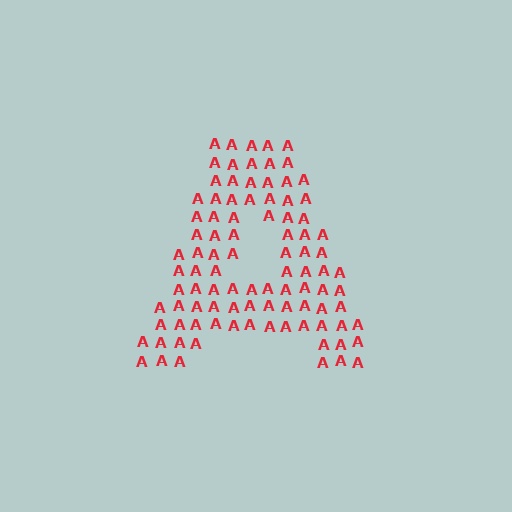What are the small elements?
The small elements are letter A's.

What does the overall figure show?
The overall figure shows the letter A.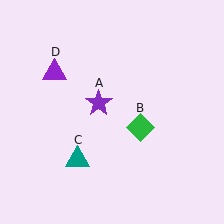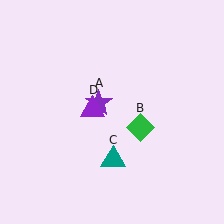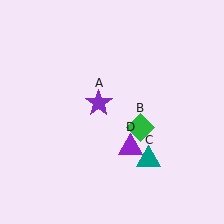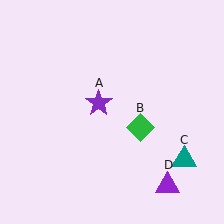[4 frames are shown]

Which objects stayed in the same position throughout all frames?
Purple star (object A) and green diamond (object B) remained stationary.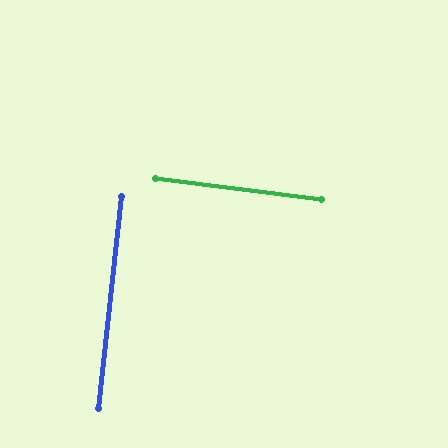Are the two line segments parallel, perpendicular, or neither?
Perpendicular — they meet at approximately 89°.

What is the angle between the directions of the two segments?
Approximately 89 degrees.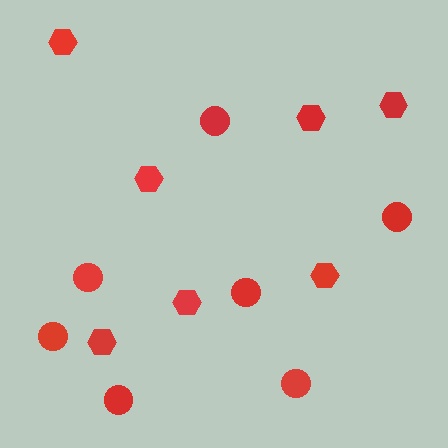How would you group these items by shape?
There are 2 groups: one group of circles (7) and one group of hexagons (7).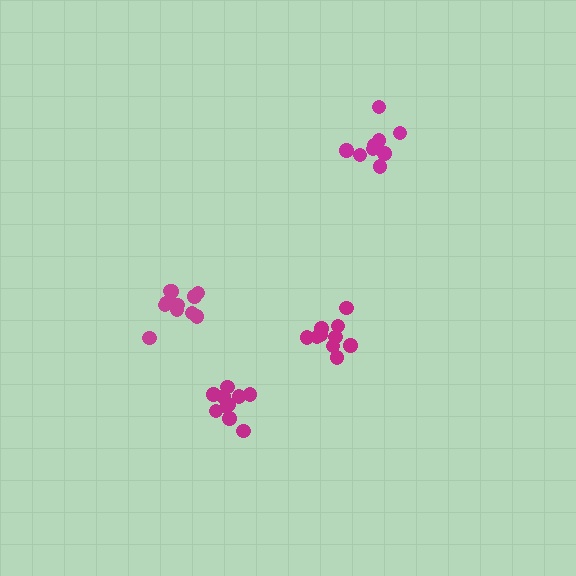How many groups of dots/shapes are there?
There are 4 groups.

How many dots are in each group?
Group 1: 10 dots, Group 2: 13 dots, Group 3: 10 dots, Group 4: 9 dots (42 total).